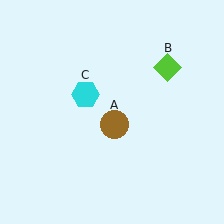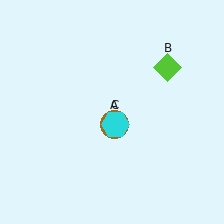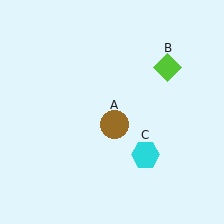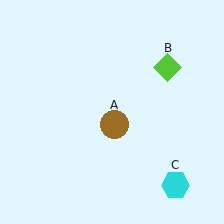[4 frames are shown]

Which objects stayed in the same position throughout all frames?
Brown circle (object A) and lime diamond (object B) remained stationary.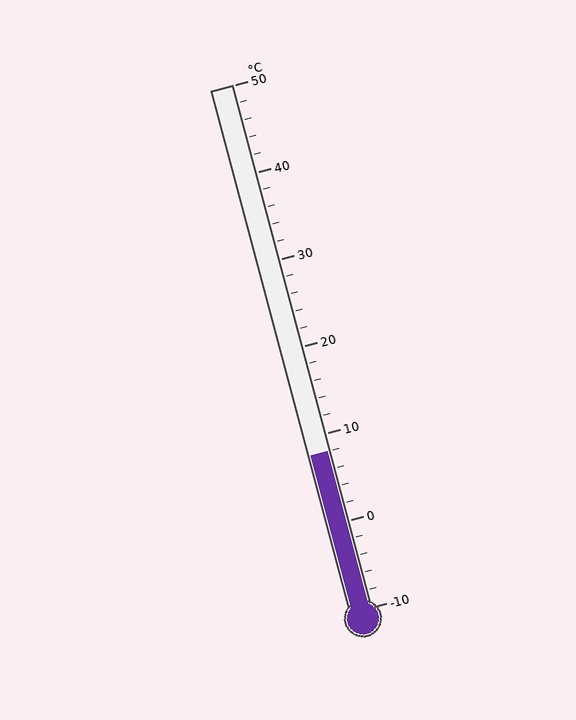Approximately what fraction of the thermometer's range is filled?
The thermometer is filled to approximately 30% of its range.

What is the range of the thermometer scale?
The thermometer scale ranges from -10°C to 50°C.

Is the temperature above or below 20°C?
The temperature is below 20°C.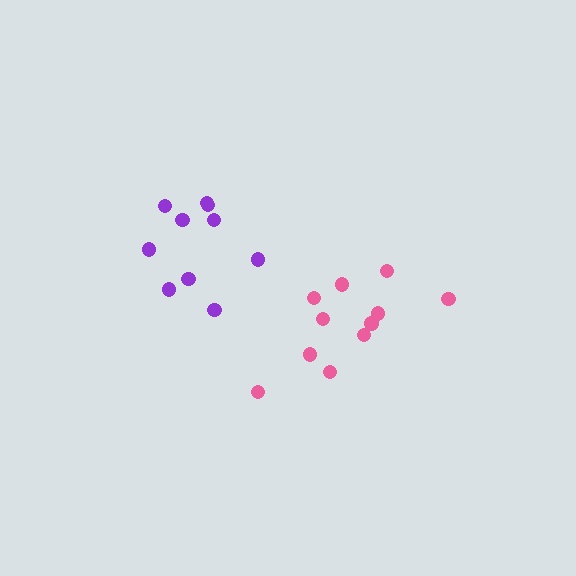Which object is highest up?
The purple cluster is topmost.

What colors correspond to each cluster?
The clusters are colored: purple, pink.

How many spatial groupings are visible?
There are 2 spatial groupings.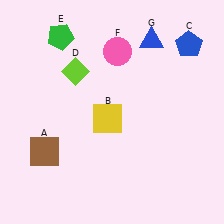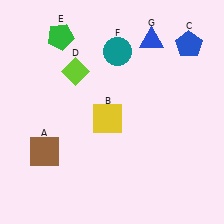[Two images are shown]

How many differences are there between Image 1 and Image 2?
There is 1 difference between the two images.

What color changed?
The circle (F) changed from pink in Image 1 to teal in Image 2.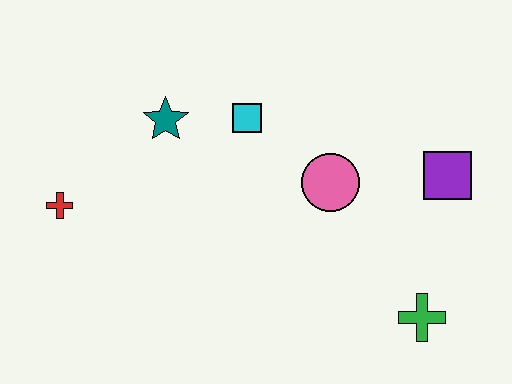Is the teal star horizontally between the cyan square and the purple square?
No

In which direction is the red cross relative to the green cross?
The red cross is to the left of the green cross.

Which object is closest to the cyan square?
The teal star is closest to the cyan square.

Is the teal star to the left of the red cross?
No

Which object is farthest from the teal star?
The green cross is farthest from the teal star.